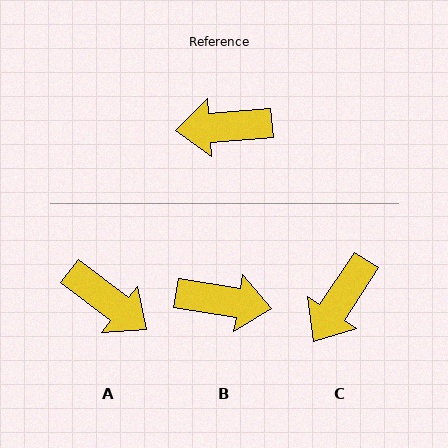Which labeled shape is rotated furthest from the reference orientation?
B, about 166 degrees away.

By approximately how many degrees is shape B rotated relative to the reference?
Approximately 166 degrees counter-clockwise.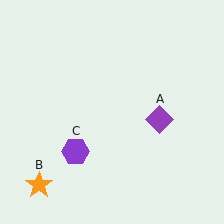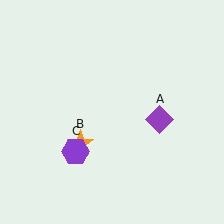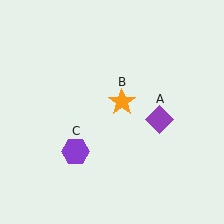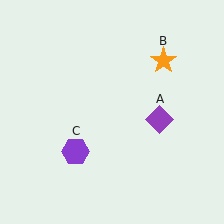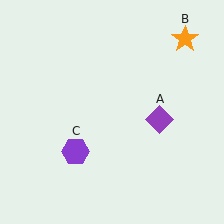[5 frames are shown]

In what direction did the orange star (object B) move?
The orange star (object B) moved up and to the right.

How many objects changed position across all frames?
1 object changed position: orange star (object B).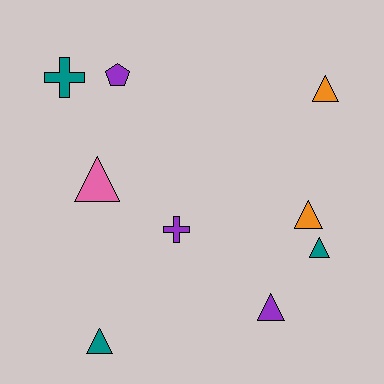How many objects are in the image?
There are 9 objects.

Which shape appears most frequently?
Triangle, with 6 objects.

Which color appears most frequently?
Purple, with 3 objects.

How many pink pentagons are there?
There are no pink pentagons.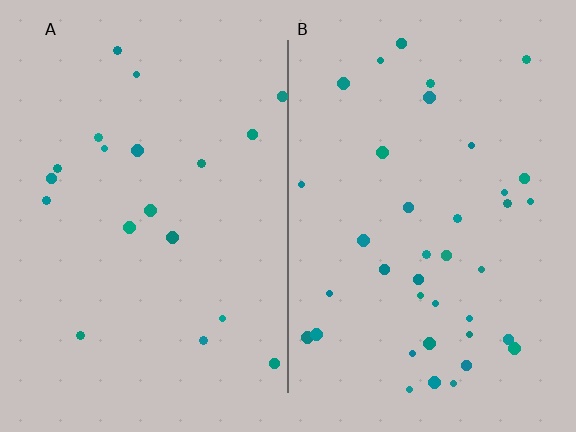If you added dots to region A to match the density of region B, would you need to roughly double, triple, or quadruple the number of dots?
Approximately double.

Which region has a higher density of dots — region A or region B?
B (the right).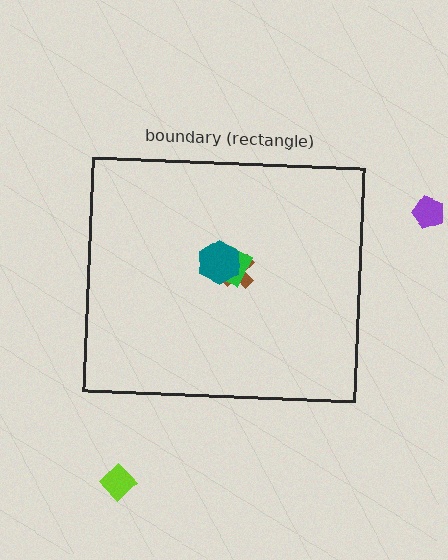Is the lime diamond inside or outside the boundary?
Outside.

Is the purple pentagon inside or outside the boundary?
Outside.